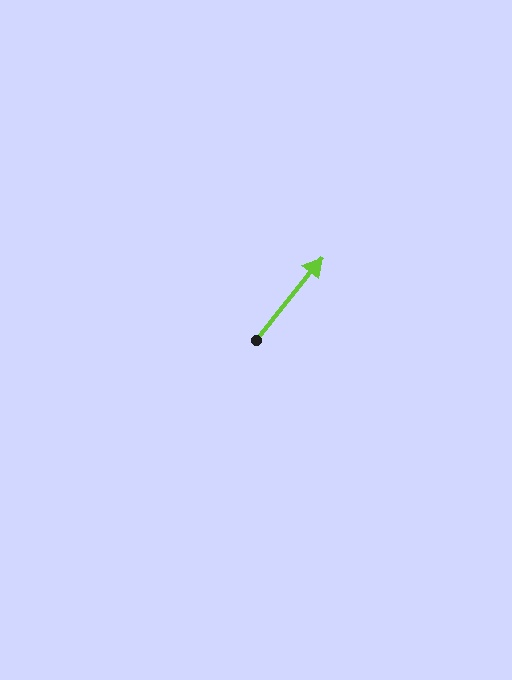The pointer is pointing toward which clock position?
Roughly 1 o'clock.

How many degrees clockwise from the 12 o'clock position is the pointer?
Approximately 39 degrees.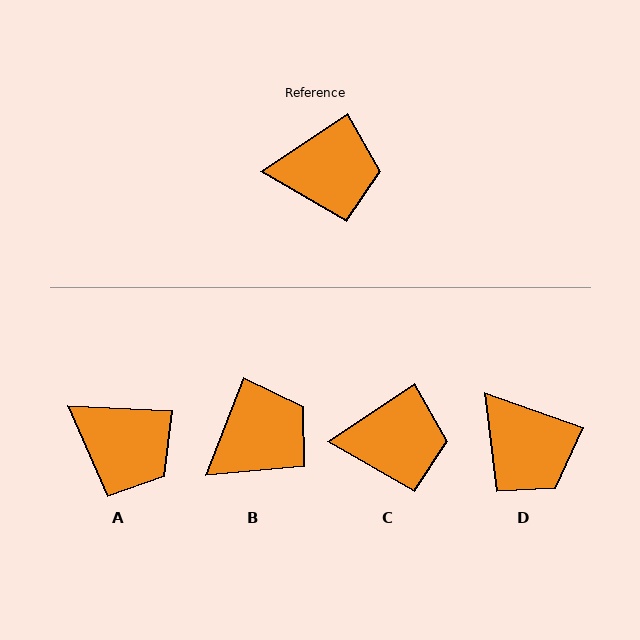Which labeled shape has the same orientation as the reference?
C.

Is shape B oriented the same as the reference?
No, it is off by about 35 degrees.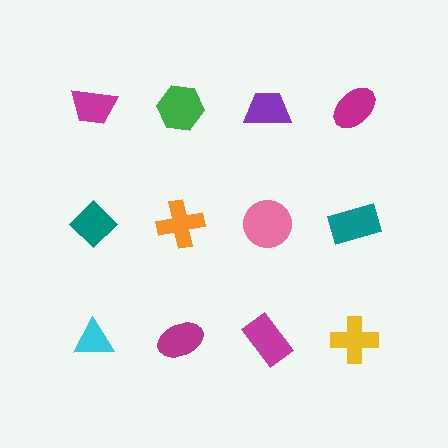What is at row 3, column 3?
A magenta rectangle.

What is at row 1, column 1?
A magenta trapezoid.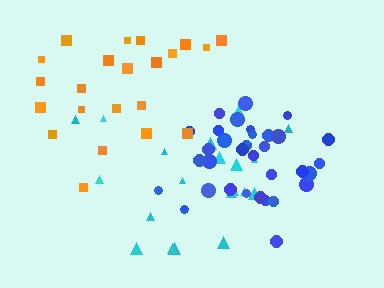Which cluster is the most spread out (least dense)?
Cyan.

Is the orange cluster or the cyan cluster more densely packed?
Orange.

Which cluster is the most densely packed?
Blue.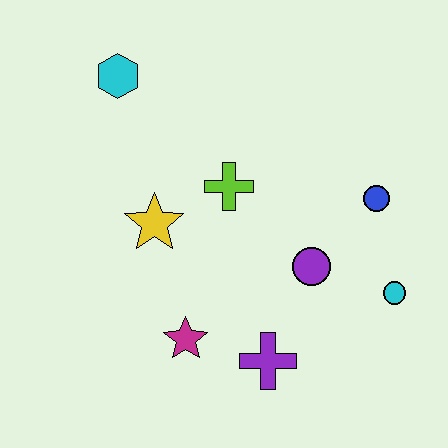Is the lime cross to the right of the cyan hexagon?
Yes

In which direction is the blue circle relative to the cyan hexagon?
The blue circle is to the right of the cyan hexagon.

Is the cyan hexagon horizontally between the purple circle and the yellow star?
No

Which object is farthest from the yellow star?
The cyan circle is farthest from the yellow star.